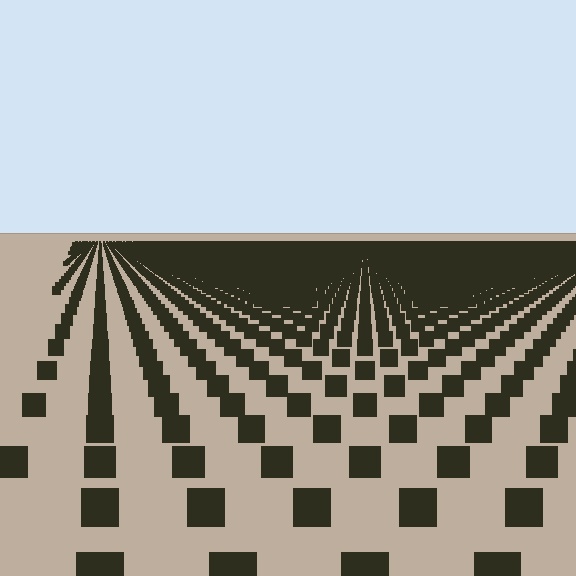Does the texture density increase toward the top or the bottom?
Density increases toward the top.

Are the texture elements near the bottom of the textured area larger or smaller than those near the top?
Larger. Near the bottom, elements are closer to the viewer and appear at a bigger on-screen size.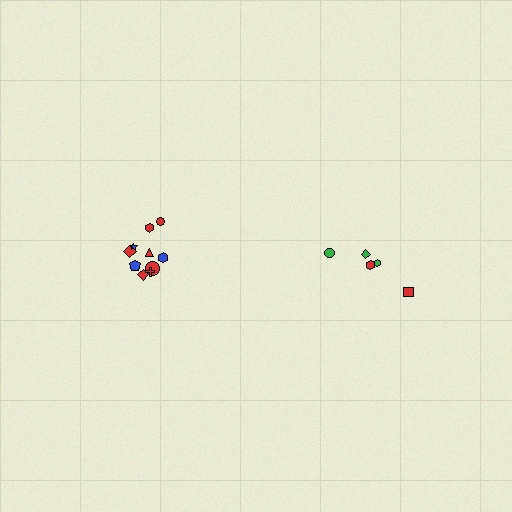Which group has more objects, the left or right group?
The left group.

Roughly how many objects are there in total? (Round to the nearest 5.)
Roughly 15 objects in total.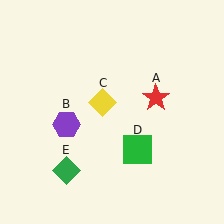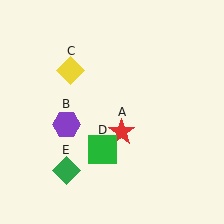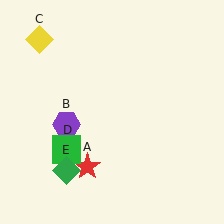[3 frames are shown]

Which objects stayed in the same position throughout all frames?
Purple hexagon (object B) and green diamond (object E) remained stationary.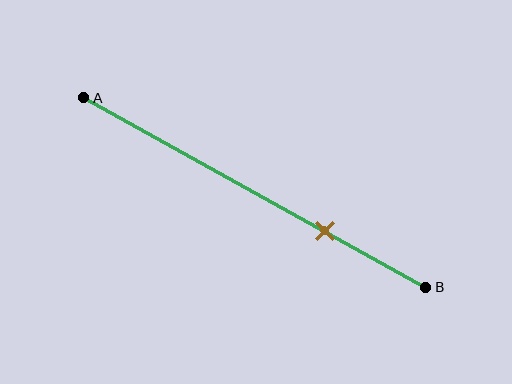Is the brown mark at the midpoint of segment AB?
No, the mark is at about 70% from A, not at the 50% midpoint.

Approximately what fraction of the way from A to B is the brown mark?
The brown mark is approximately 70% of the way from A to B.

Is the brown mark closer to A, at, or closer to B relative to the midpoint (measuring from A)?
The brown mark is closer to point B than the midpoint of segment AB.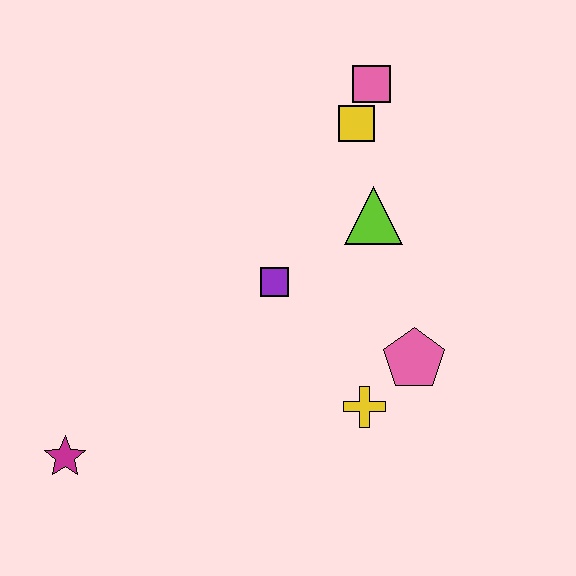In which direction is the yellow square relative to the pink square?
The yellow square is below the pink square.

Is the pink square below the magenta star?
No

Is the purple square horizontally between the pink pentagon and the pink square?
No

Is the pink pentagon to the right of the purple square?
Yes